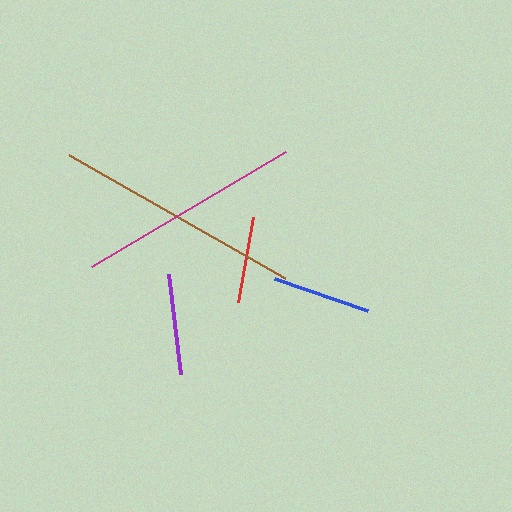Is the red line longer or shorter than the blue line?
The blue line is longer than the red line.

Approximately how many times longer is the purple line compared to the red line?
The purple line is approximately 1.2 times the length of the red line.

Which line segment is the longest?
The brown line is the longest at approximately 249 pixels.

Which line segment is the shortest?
The red line is the shortest at approximately 85 pixels.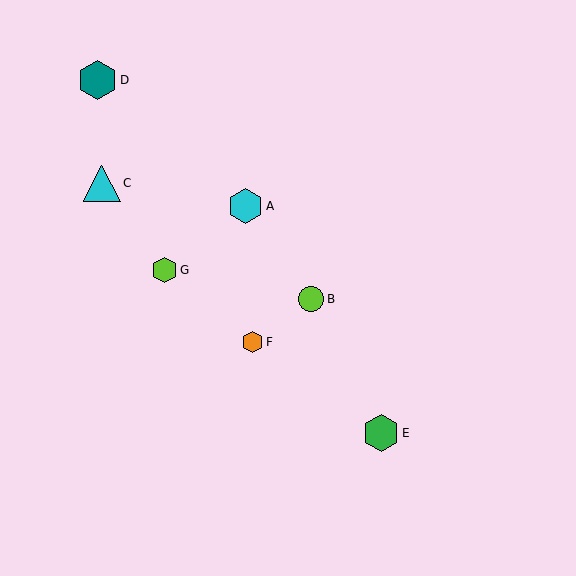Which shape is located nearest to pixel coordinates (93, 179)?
The cyan triangle (labeled C) at (102, 183) is nearest to that location.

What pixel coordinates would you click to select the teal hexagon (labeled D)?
Click at (97, 80) to select the teal hexagon D.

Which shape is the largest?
The teal hexagon (labeled D) is the largest.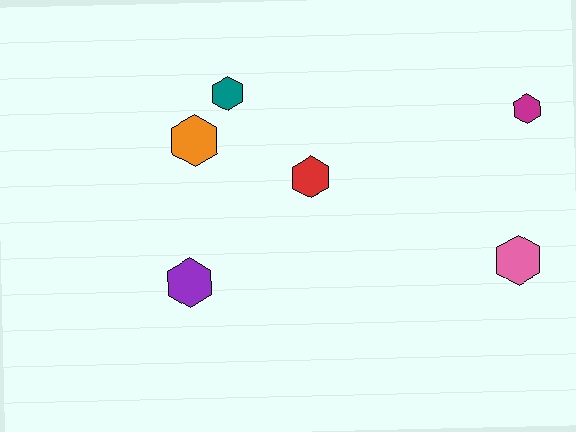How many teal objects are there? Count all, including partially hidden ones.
There is 1 teal object.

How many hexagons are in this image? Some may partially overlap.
There are 6 hexagons.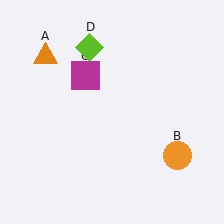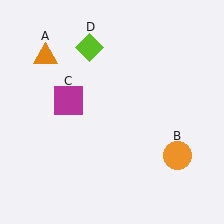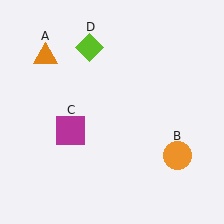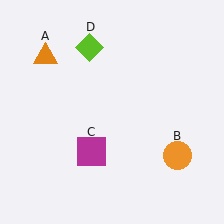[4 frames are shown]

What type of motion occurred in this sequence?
The magenta square (object C) rotated counterclockwise around the center of the scene.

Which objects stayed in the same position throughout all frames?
Orange triangle (object A) and orange circle (object B) and lime diamond (object D) remained stationary.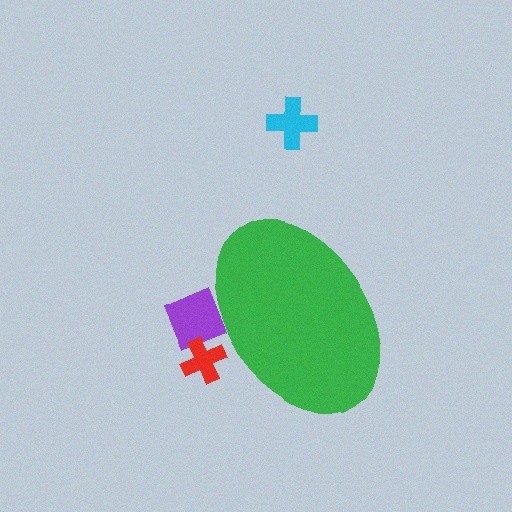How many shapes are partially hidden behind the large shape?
2 shapes are partially hidden.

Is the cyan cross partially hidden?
No, the cyan cross is fully visible.